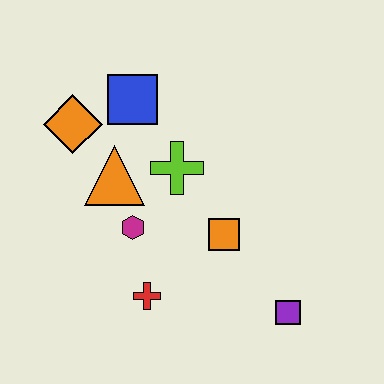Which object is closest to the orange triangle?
The magenta hexagon is closest to the orange triangle.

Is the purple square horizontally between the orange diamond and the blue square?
No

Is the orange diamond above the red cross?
Yes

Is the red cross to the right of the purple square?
No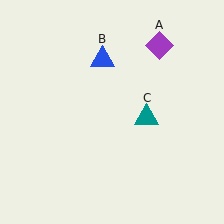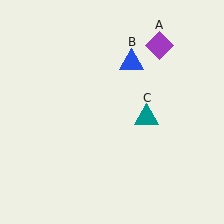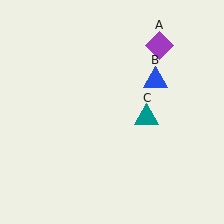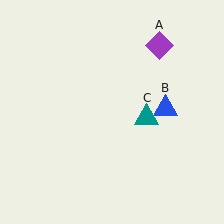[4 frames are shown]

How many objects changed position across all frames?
1 object changed position: blue triangle (object B).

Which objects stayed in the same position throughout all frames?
Purple diamond (object A) and teal triangle (object C) remained stationary.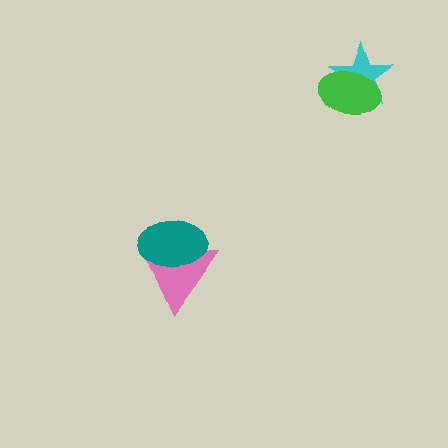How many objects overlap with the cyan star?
1 object overlaps with the cyan star.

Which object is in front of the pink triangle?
The teal ellipse is in front of the pink triangle.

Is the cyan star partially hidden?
Yes, it is partially covered by another shape.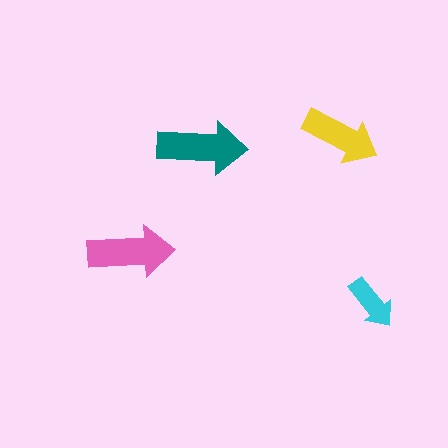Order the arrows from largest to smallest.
the teal one, the pink one, the yellow one, the cyan one.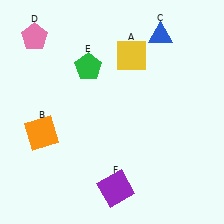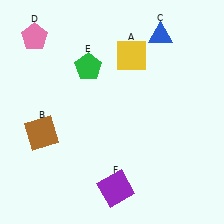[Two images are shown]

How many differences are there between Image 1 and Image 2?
There is 1 difference between the two images.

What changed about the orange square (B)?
In Image 1, B is orange. In Image 2, it changed to brown.